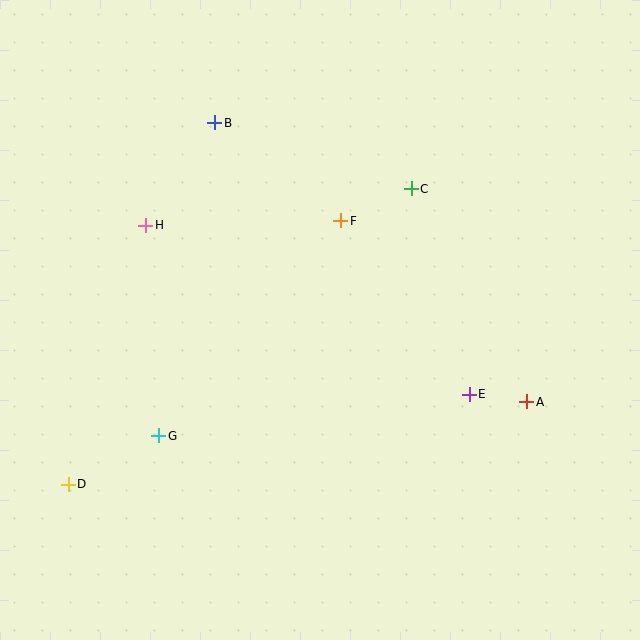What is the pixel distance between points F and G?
The distance between F and G is 281 pixels.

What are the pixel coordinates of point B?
Point B is at (215, 123).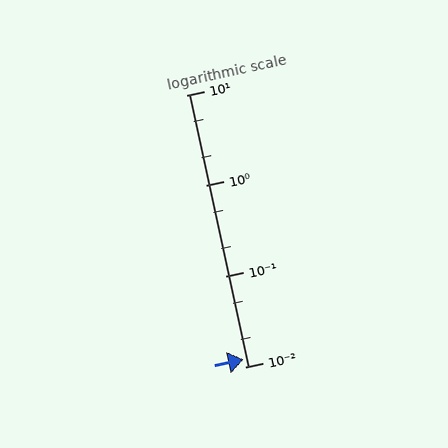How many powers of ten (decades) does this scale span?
The scale spans 3 decades, from 0.01 to 10.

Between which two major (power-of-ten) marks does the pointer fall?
The pointer is between 0.01 and 0.1.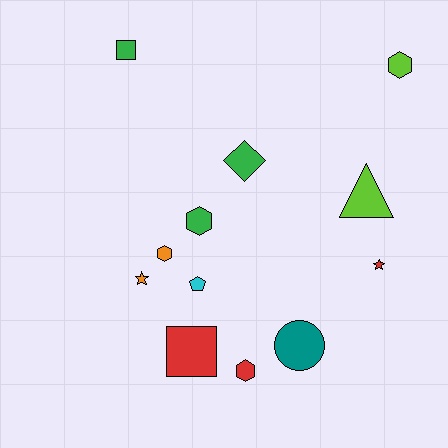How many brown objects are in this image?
There are no brown objects.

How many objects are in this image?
There are 12 objects.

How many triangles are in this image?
There is 1 triangle.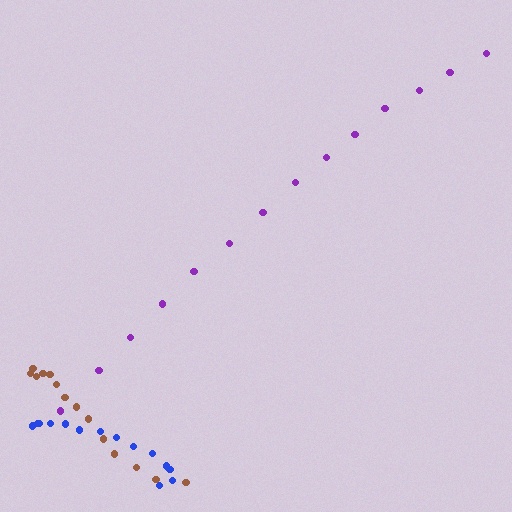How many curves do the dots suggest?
There are 3 distinct paths.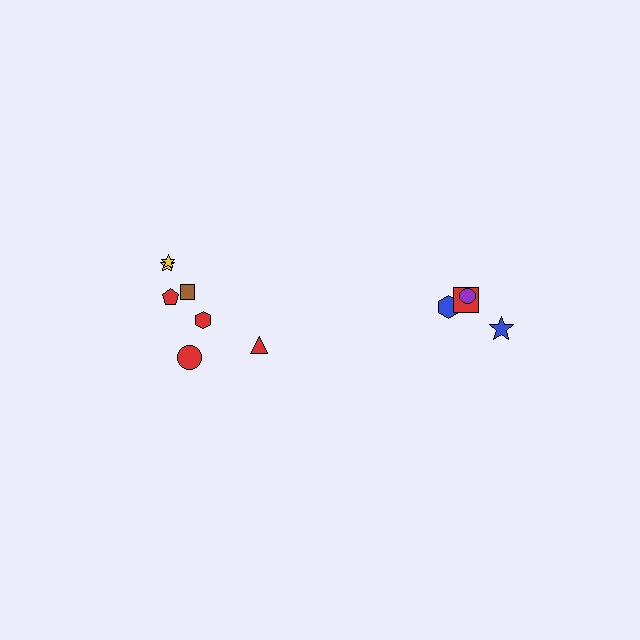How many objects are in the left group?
There are 7 objects.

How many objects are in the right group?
There are 4 objects.